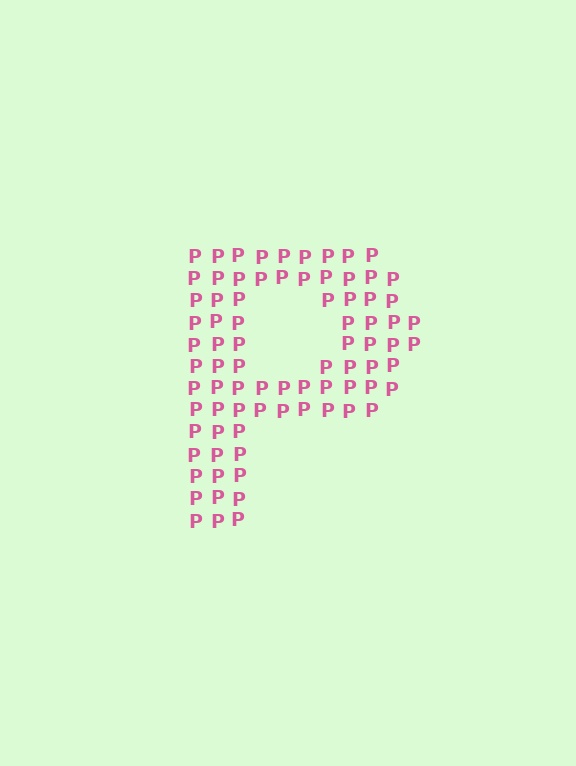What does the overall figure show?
The overall figure shows the letter P.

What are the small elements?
The small elements are letter P's.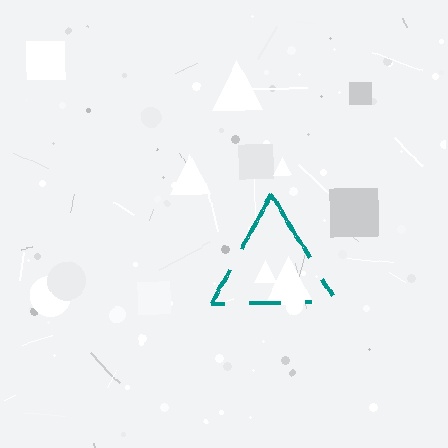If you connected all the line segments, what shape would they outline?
They would outline a triangle.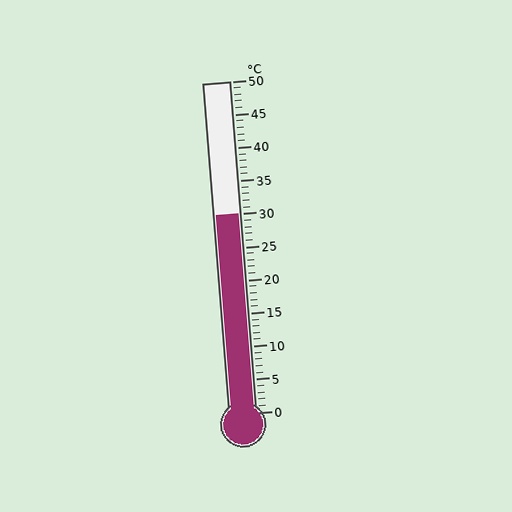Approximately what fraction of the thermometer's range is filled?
The thermometer is filled to approximately 60% of its range.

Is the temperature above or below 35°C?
The temperature is below 35°C.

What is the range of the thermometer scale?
The thermometer scale ranges from 0°C to 50°C.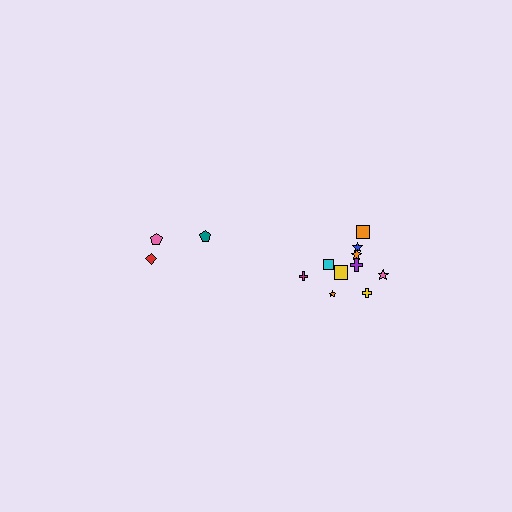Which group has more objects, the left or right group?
The right group.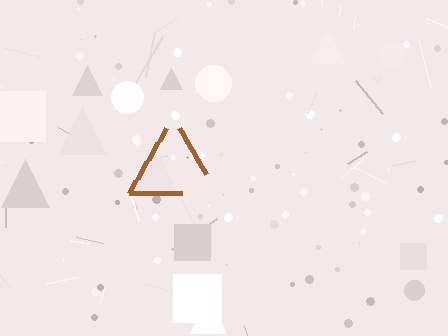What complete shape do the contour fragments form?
The contour fragments form a triangle.